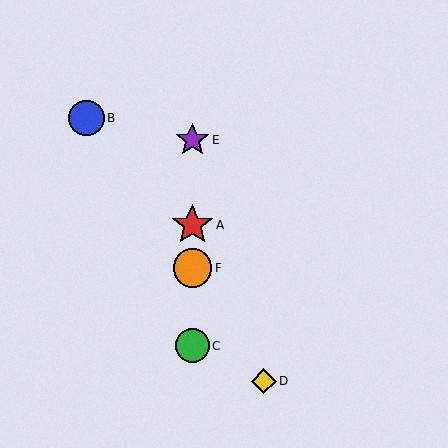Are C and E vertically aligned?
Yes, both are at x≈192.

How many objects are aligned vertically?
4 objects (A, C, E, F) are aligned vertically.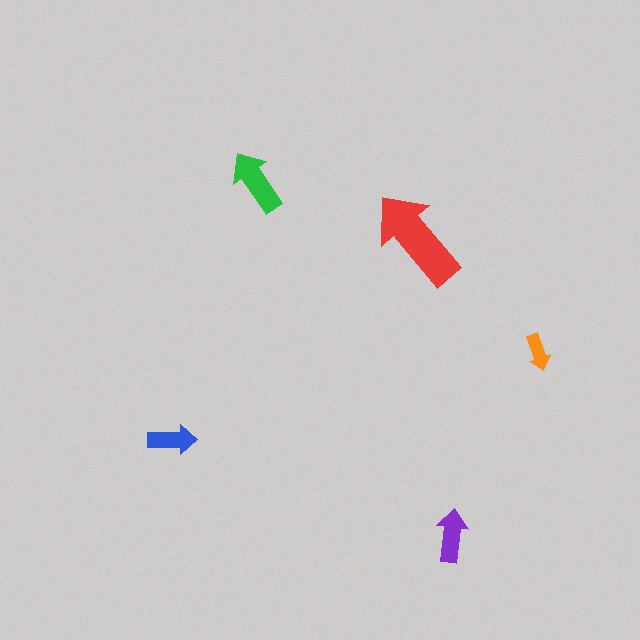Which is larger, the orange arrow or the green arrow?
The green one.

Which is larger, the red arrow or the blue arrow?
The red one.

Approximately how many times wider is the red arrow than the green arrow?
About 1.5 times wider.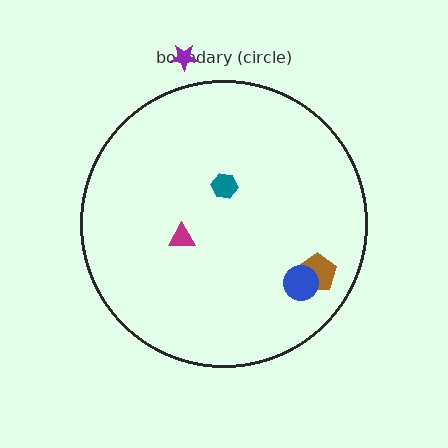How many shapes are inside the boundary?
4 inside, 1 outside.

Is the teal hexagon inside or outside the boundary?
Inside.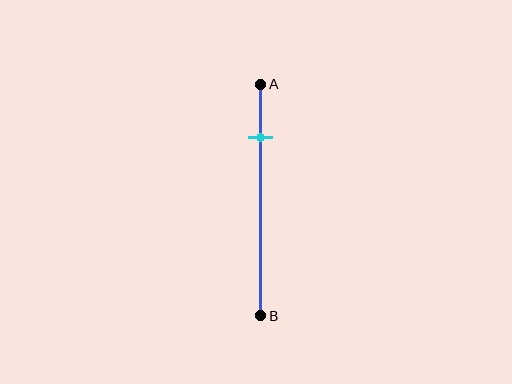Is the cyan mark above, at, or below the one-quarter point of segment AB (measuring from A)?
The cyan mark is approximately at the one-quarter point of segment AB.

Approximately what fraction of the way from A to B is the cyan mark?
The cyan mark is approximately 25% of the way from A to B.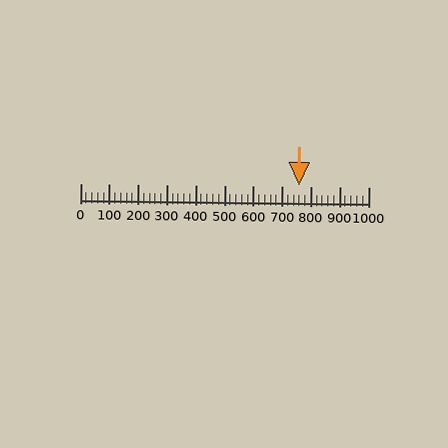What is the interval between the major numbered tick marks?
The major tick marks are spaced 100 units apart.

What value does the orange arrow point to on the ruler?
The orange arrow points to approximately 760.